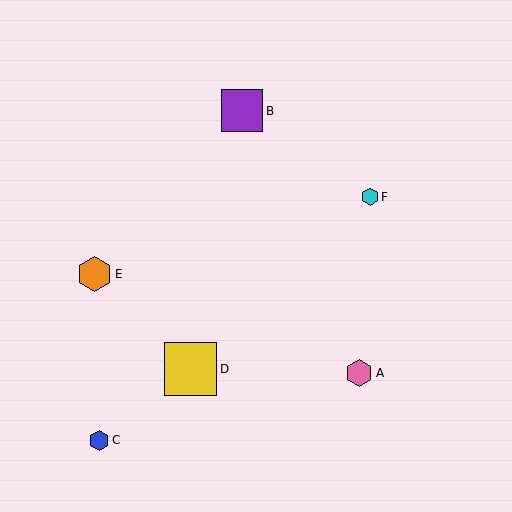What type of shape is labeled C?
Shape C is a blue hexagon.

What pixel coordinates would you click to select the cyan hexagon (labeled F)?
Click at (370, 197) to select the cyan hexagon F.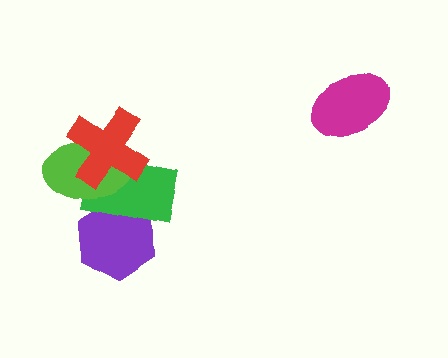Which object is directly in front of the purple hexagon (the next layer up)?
The green rectangle is directly in front of the purple hexagon.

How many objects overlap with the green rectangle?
3 objects overlap with the green rectangle.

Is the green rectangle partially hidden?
Yes, it is partially covered by another shape.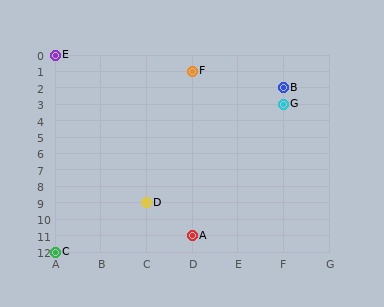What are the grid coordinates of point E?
Point E is at grid coordinates (A, 0).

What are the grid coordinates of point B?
Point B is at grid coordinates (F, 2).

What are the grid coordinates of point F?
Point F is at grid coordinates (D, 1).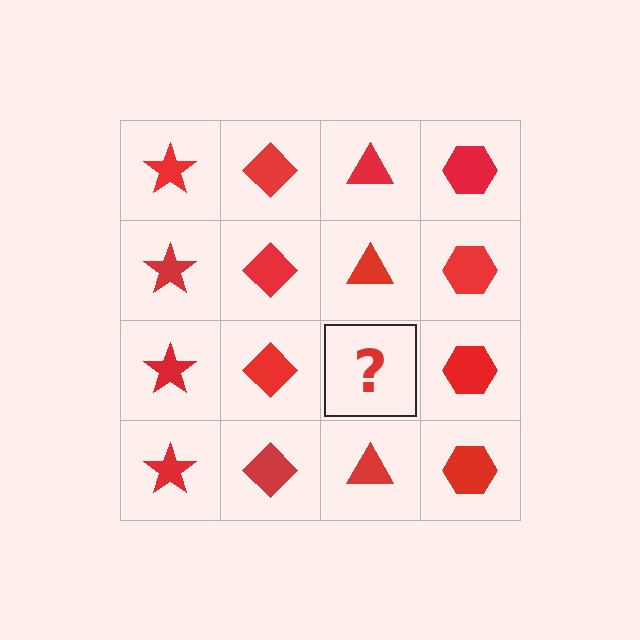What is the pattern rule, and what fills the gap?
The rule is that each column has a consistent shape. The gap should be filled with a red triangle.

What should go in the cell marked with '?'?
The missing cell should contain a red triangle.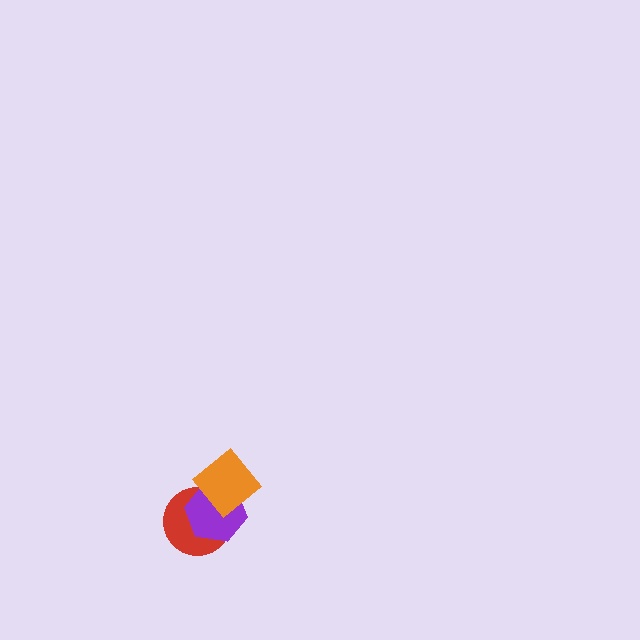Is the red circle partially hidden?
Yes, it is partially covered by another shape.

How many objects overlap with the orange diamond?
2 objects overlap with the orange diamond.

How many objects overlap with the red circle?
2 objects overlap with the red circle.